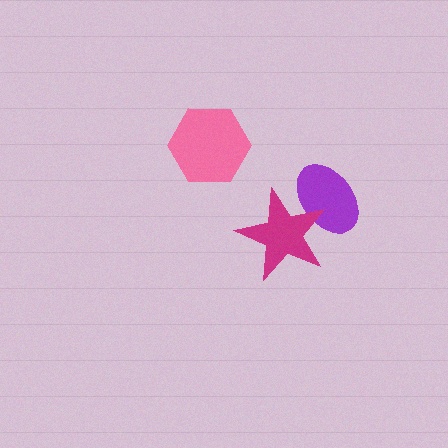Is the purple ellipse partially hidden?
Yes, it is partially covered by another shape.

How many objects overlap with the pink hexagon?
0 objects overlap with the pink hexagon.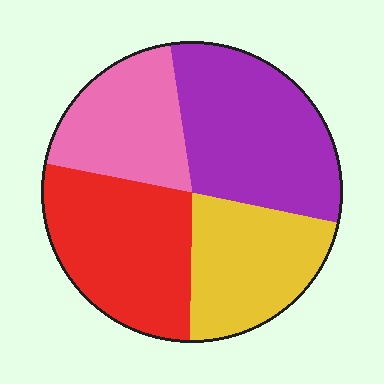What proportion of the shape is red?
Red covers around 30% of the shape.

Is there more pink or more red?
Red.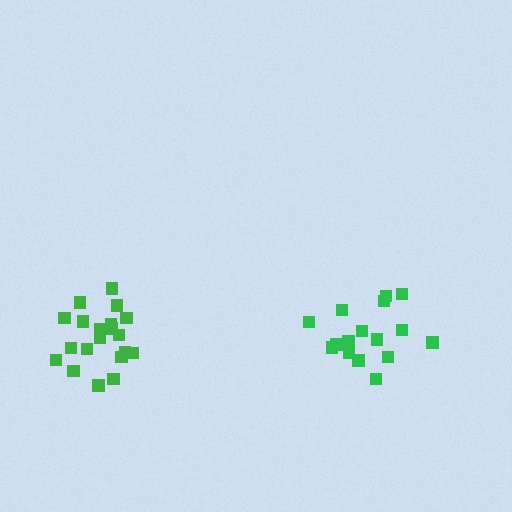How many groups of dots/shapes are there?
There are 2 groups.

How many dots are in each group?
Group 1: 20 dots, Group 2: 18 dots (38 total).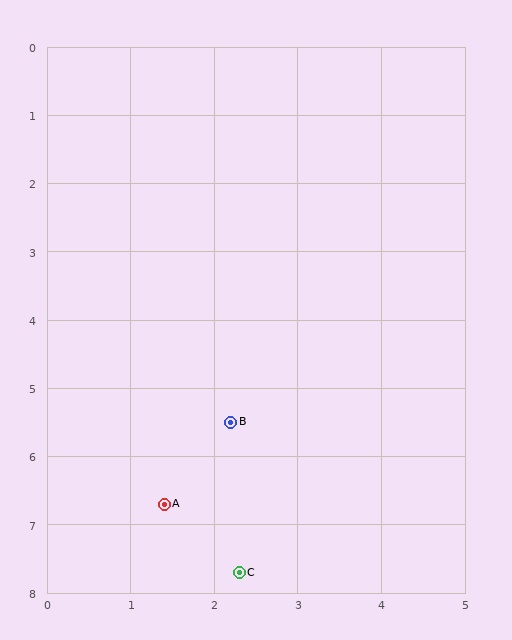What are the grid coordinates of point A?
Point A is at approximately (1.4, 6.7).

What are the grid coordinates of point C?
Point C is at approximately (2.3, 7.7).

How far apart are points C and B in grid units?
Points C and B are about 2.2 grid units apart.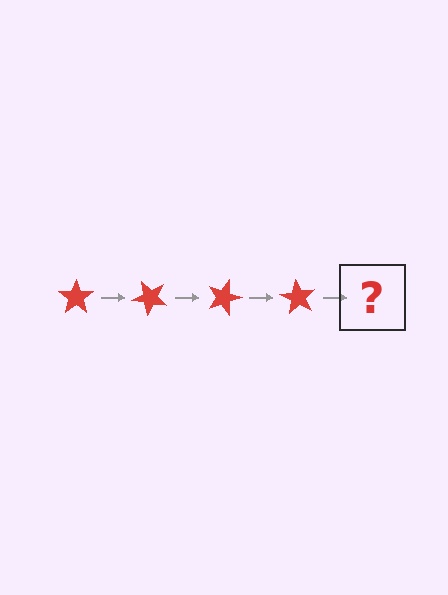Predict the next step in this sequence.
The next step is a red star rotated 180 degrees.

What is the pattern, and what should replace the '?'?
The pattern is that the star rotates 45 degrees each step. The '?' should be a red star rotated 180 degrees.